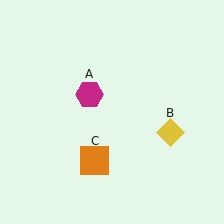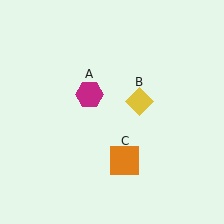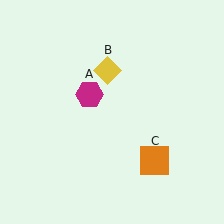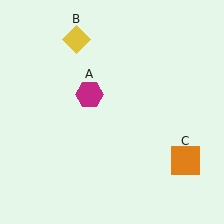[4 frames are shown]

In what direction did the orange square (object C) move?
The orange square (object C) moved right.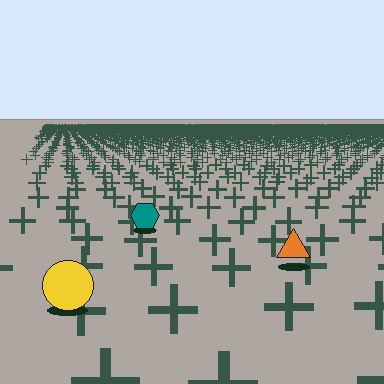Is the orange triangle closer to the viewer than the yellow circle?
No. The yellow circle is closer — you can tell from the texture gradient: the ground texture is coarser near it.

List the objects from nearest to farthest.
From nearest to farthest: the yellow circle, the orange triangle, the teal hexagon.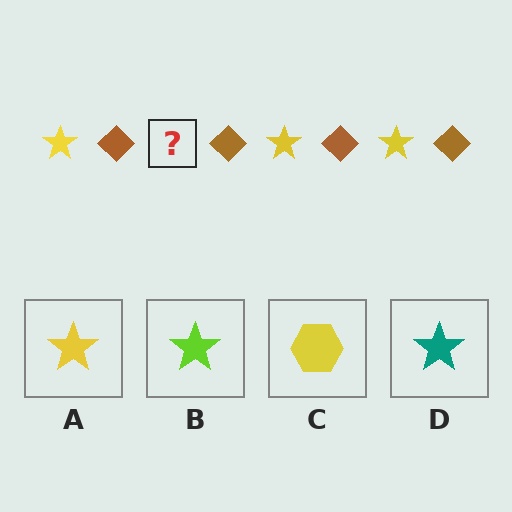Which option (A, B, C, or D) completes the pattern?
A.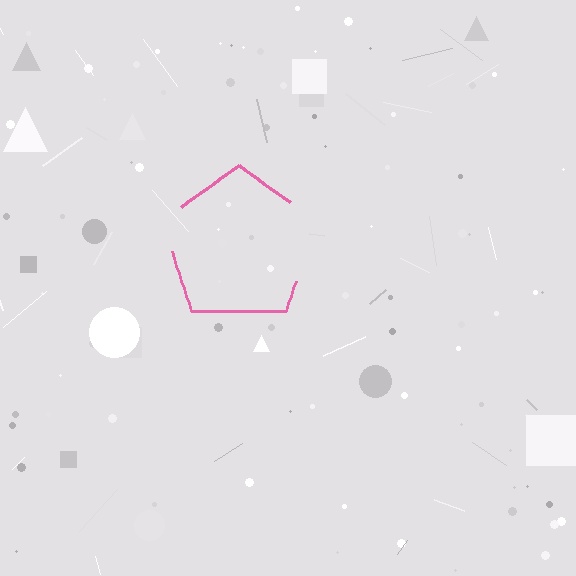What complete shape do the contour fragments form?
The contour fragments form a pentagon.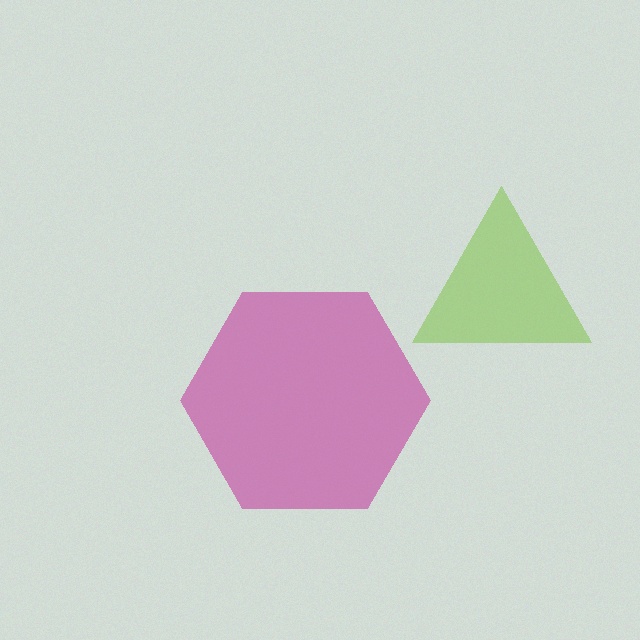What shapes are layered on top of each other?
The layered shapes are: a magenta hexagon, a lime triangle.